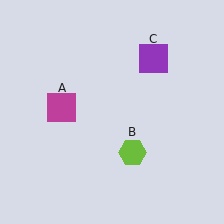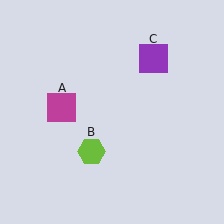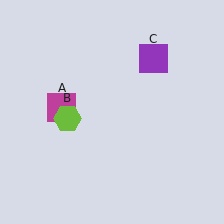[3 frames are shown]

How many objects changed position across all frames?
1 object changed position: lime hexagon (object B).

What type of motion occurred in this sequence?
The lime hexagon (object B) rotated clockwise around the center of the scene.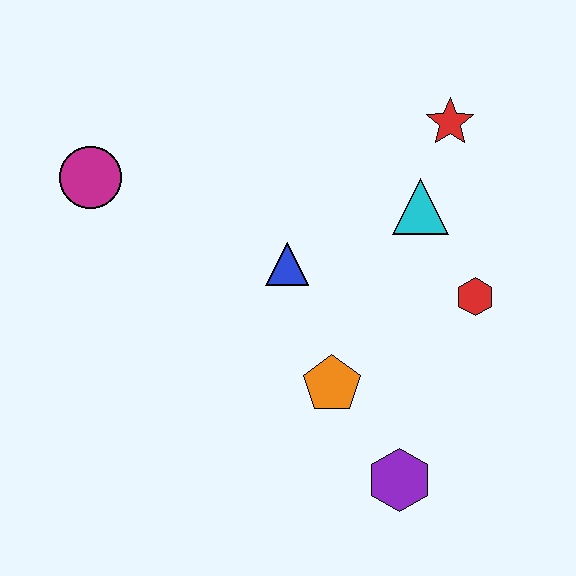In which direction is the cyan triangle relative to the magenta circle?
The cyan triangle is to the right of the magenta circle.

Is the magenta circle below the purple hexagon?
No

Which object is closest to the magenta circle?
The blue triangle is closest to the magenta circle.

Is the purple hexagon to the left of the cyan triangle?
Yes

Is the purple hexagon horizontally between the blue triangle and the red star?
Yes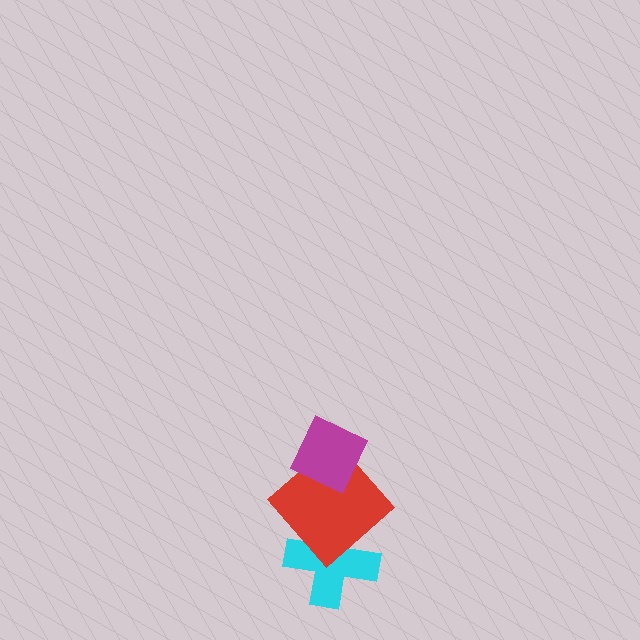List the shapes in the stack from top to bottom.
From top to bottom: the magenta diamond, the red diamond, the cyan cross.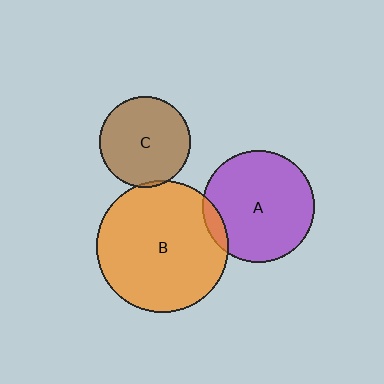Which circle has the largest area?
Circle B (orange).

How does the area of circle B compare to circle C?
Approximately 2.1 times.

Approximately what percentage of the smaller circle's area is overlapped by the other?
Approximately 5%.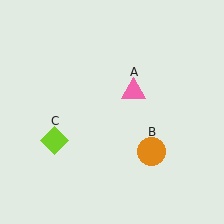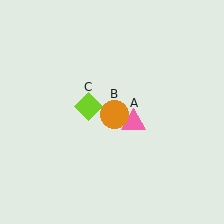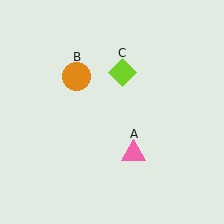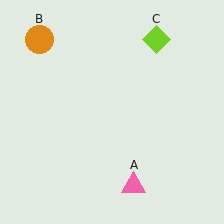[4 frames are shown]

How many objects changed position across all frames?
3 objects changed position: pink triangle (object A), orange circle (object B), lime diamond (object C).